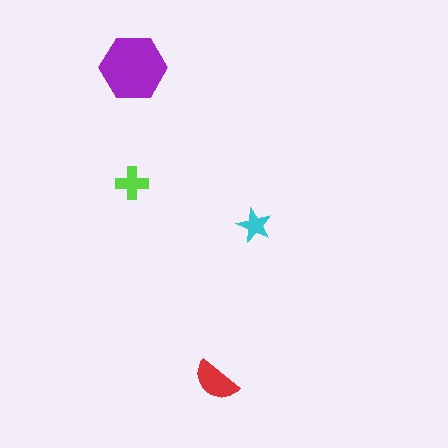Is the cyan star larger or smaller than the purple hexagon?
Smaller.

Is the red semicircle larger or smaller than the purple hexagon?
Smaller.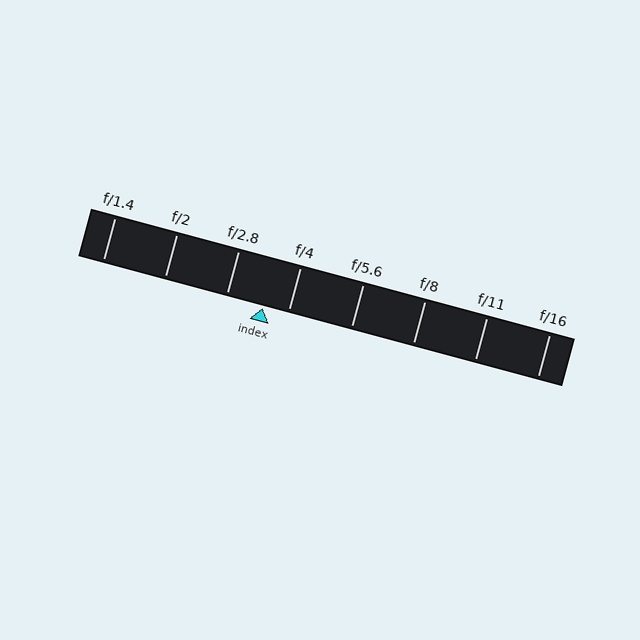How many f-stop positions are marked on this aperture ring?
There are 8 f-stop positions marked.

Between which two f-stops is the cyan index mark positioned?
The index mark is between f/2.8 and f/4.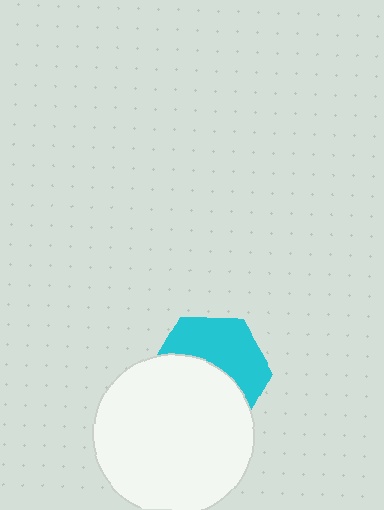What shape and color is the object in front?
The object in front is a white circle.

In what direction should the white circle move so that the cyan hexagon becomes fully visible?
The white circle should move down. That is the shortest direction to clear the overlap and leave the cyan hexagon fully visible.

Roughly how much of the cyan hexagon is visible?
About half of it is visible (roughly 47%).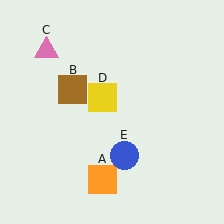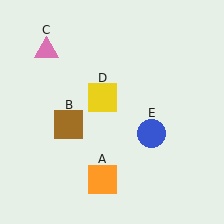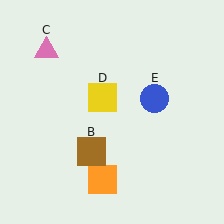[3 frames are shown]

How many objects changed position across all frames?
2 objects changed position: brown square (object B), blue circle (object E).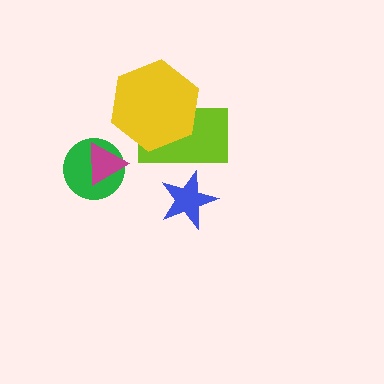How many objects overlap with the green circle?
1 object overlaps with the green circle.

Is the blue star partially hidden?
Yes, it is partially covered by another shape.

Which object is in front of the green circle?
The magenta triangle is in front of the green circle.